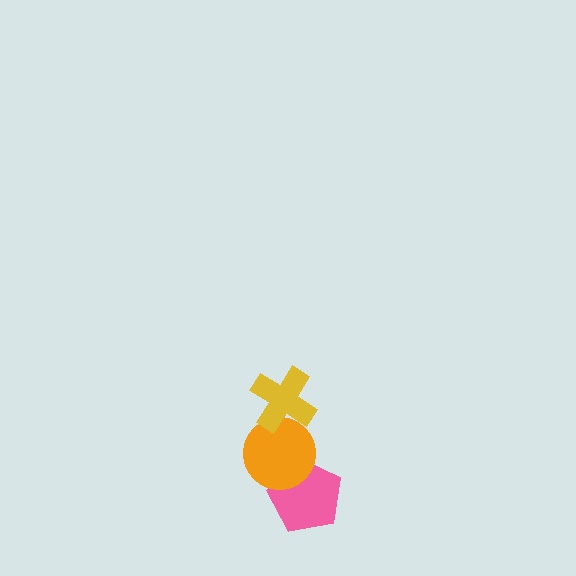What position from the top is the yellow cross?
The yellow cross is 1st from the top.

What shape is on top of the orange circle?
The yellow cross is on top of the orange circle.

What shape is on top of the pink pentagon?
The orange circle is on top of the pink pentagon.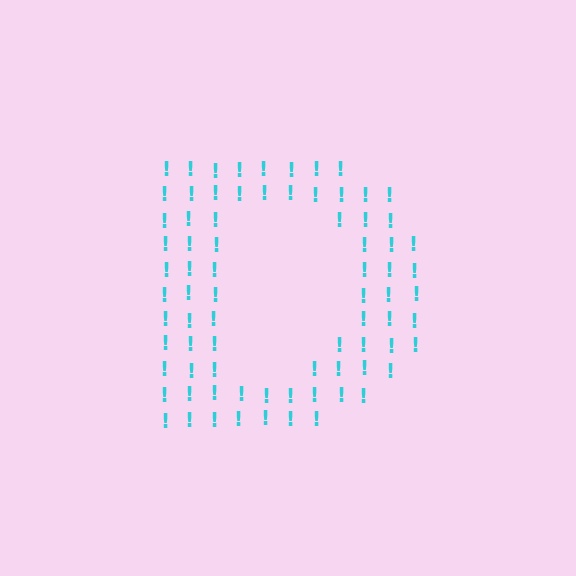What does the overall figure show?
The overall figure shows the letter D.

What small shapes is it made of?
It is made of small exclamation marks.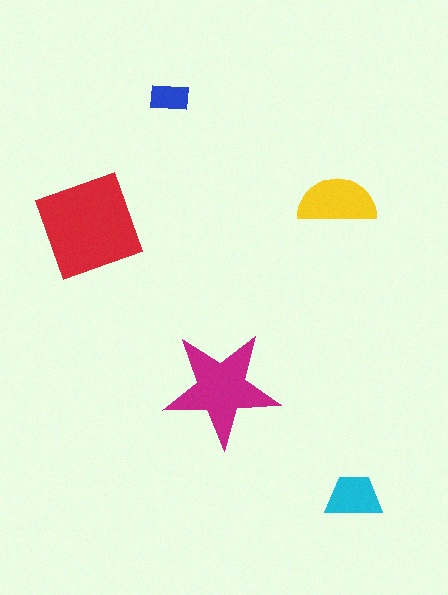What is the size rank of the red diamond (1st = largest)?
1st.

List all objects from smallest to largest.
The blue rectangle, the cyan trapezoid, the yellow semicircle, the magenta star, the red diamond.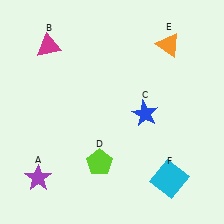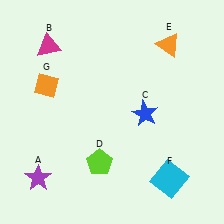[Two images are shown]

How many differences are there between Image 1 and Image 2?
There is 1 difference between the two images.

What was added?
An orange diamond (G) was added in Image 2.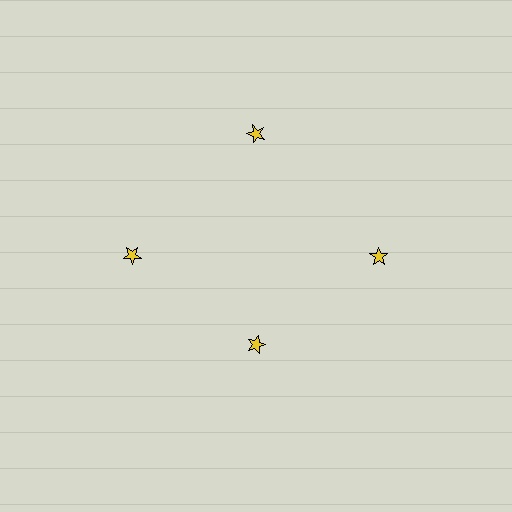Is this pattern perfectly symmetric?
No. The 4 yellow stars are arranged in a ring, but one element near the 6 o'clock position is pulled inward toward the center, breaking the 4-fold rotational symmetry.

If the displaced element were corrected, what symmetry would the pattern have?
It would have 4-fold rotational symmetry — the pattern would map onto itself every 90 degrees.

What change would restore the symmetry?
The symmetry would be restored by moving it outward, back onto the ring so that all 4 stars sit at equal angles and equal distance from the center.